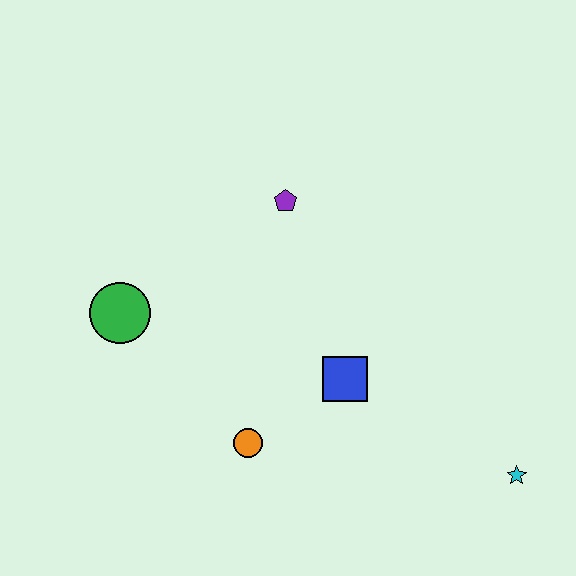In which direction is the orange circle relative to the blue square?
The orange circle is to the left of the blue square.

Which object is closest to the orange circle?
The blue square is closest to the orange circle.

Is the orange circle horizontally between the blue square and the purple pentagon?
No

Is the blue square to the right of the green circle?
Yes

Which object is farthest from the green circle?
The cyan star is farthest from the green circle.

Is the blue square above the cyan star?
Yes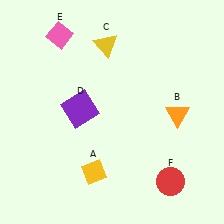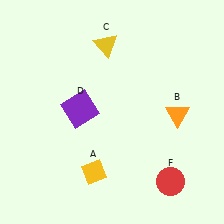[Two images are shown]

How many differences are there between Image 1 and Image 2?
There is 1 difference between the two images.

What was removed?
The pink diamond (E) was removed in Image 2.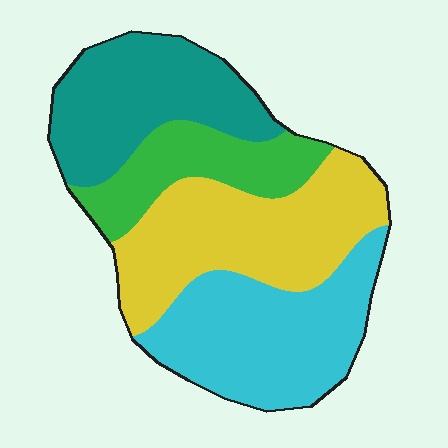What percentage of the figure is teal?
Teal covers 24% of the figure.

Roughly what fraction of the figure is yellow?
Yellow takes up between a quarter and a half of the figure.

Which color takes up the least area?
Green, at roughly 15%.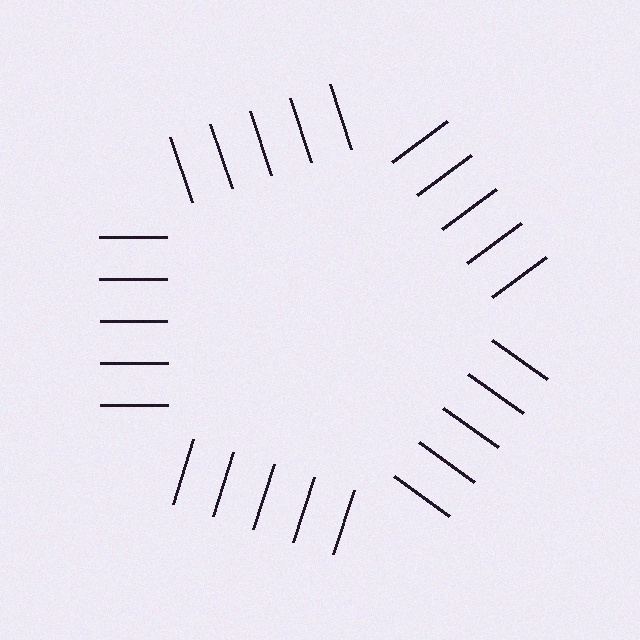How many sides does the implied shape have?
5 sides — the line-ends trace a pentagon.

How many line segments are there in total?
25 — 5 along each of the 5 edges.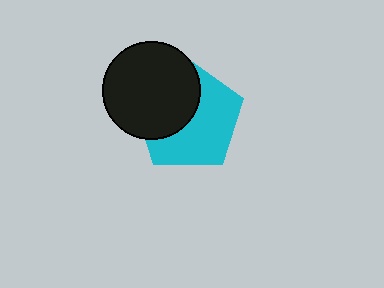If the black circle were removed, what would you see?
You would see the complete cyan pentagon.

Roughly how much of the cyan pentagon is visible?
About half of it is visible (roughly 57%).